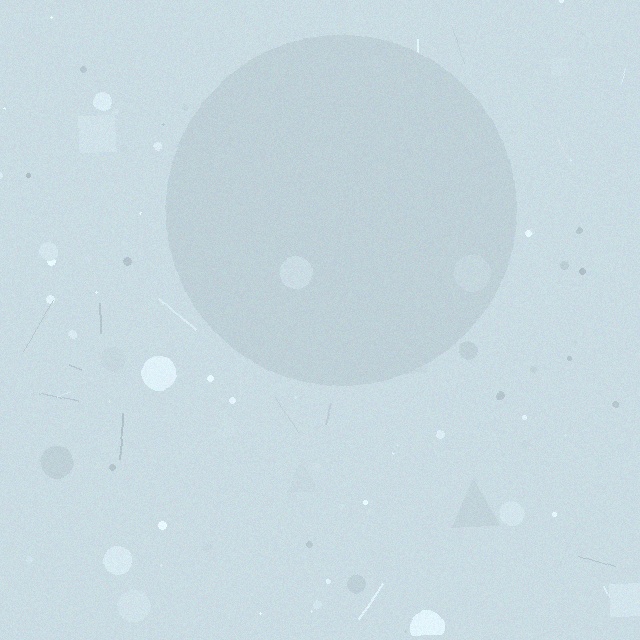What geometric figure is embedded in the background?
A circle is embedded in the background.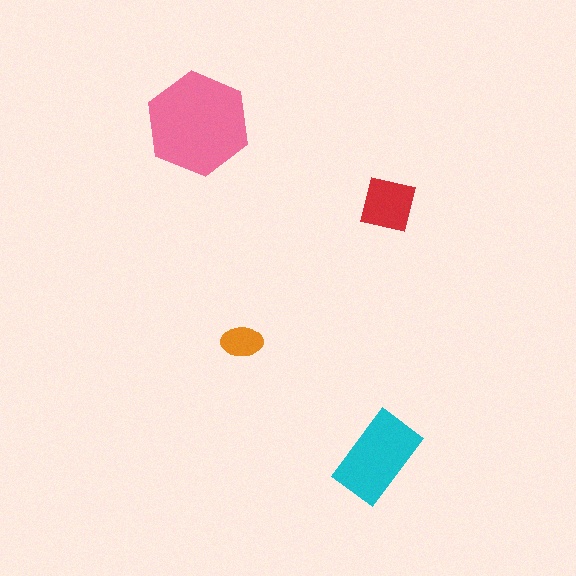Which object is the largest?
The pink hexagon.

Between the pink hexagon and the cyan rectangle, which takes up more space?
The pink hexagon.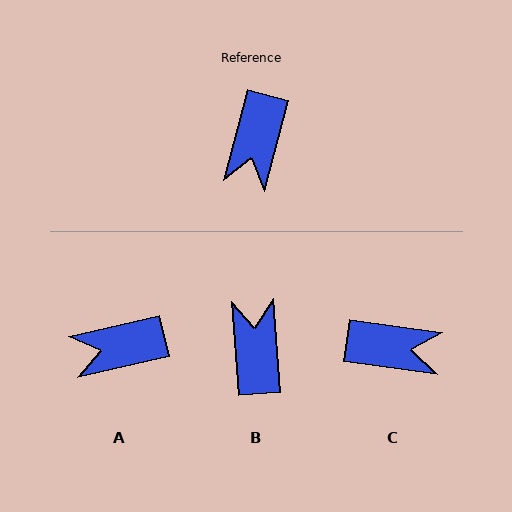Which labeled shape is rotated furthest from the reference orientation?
B, about 161 degrees away.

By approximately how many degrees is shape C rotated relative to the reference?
Approximately 97 degrees counter-clockwise.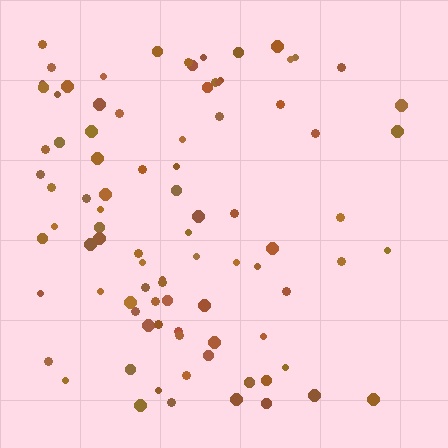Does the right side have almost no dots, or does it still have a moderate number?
Still a moderate number, just noticeably fewer than the left.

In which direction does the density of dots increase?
From right to left, with the left side densest.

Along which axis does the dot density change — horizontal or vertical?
Horizontal.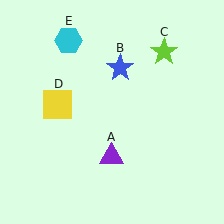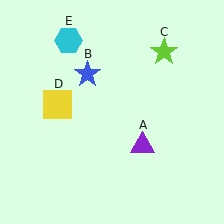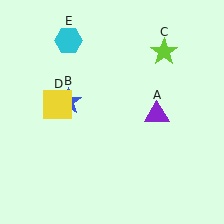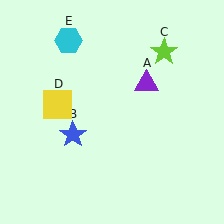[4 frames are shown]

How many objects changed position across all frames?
2 objects changed position: purple triangle (object A), blue star (object B).